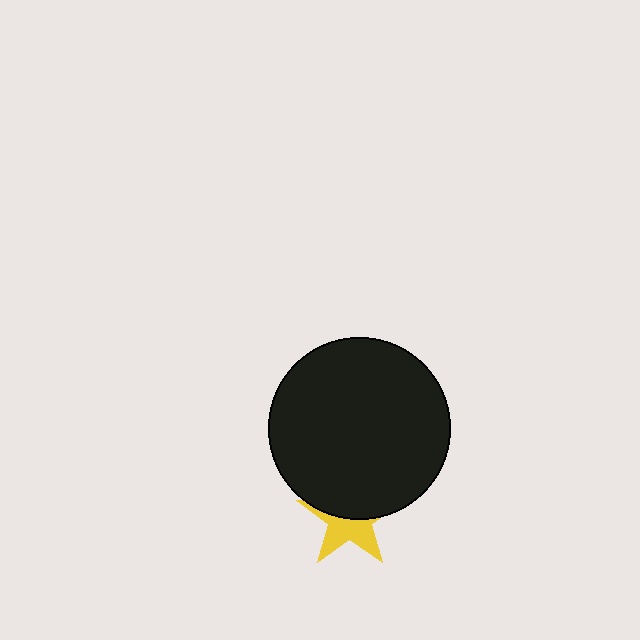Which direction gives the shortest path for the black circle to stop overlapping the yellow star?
Moving up gives the shortest separation.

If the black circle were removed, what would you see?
You would see the complete yellow star.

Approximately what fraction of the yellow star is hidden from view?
Roughly 52% of the yellow star is hidden behind the black circle.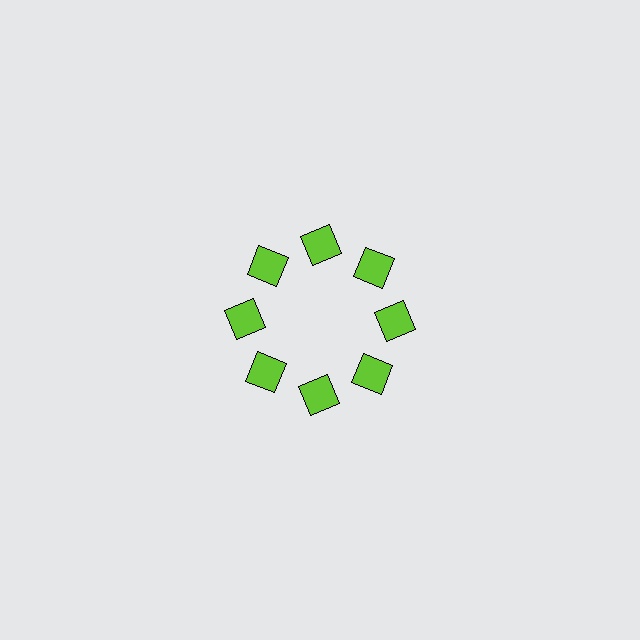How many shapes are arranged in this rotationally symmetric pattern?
There are 8 shapes, arranged in 8 groups of 1.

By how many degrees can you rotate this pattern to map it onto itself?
The pattern maps onto itself every 45 degrees of rotation.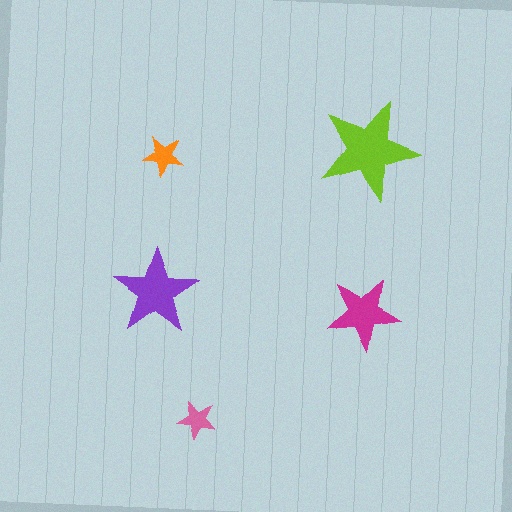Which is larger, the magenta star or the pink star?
The magenta one.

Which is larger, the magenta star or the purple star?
The purple one.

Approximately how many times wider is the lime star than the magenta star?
About 1.5 times wider.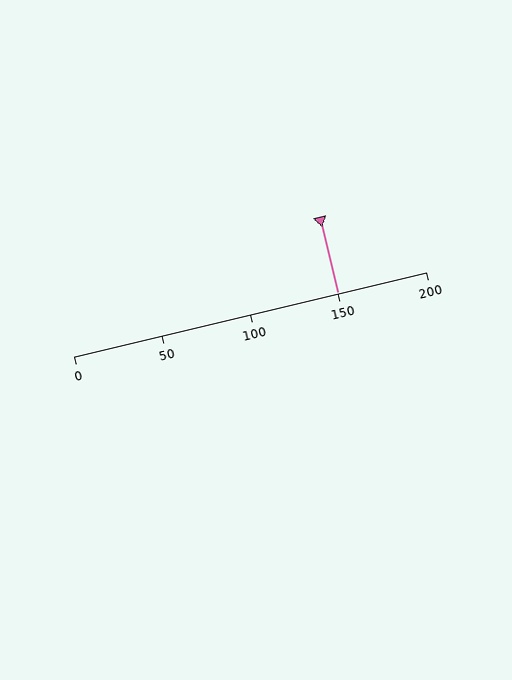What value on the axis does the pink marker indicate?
The marker indicates approximately 150.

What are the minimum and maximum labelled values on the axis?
The axis runs from 0 to 200.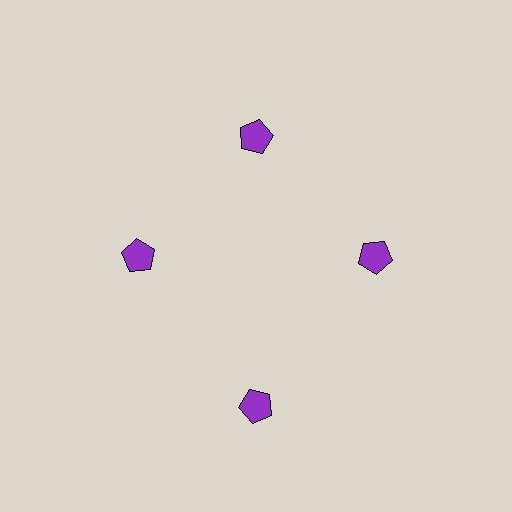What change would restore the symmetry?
The symmetry would be restored by moving it inward, back onto the ring so that all 4 pentagons sit at equal angles and equal distance from the center.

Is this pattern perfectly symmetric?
No. The 4 purple pentagons are arranged in a ring, but one element near the 6 o'clock position is pushed outward from the center, breaking the 4-fold rotational symmetry.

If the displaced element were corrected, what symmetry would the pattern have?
It would have 4-fold rotational symmetry — the pattern would map onto itself every 90 degrees.